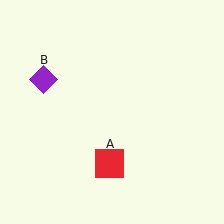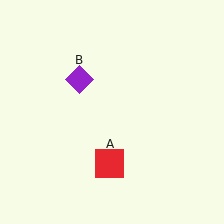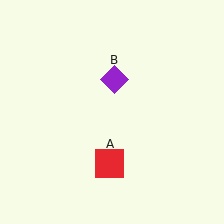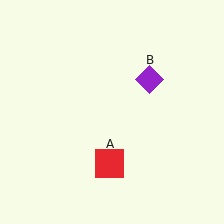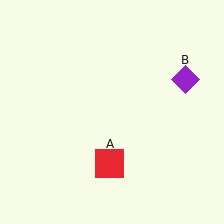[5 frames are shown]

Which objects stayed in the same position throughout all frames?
Red square (object A) remained stationary.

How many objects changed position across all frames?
1 object changed position: purple diamond (object B).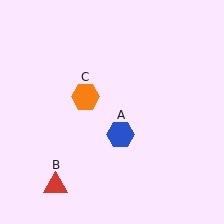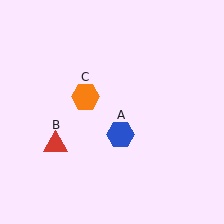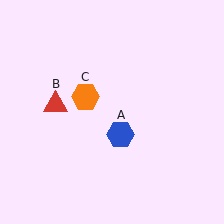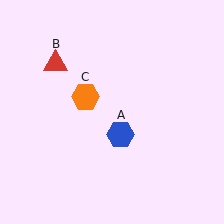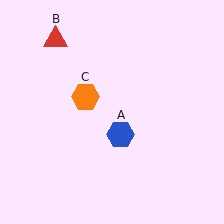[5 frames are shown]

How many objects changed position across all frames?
1 object changed position: red triangle (object B).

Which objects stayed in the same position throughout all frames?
Blue hexagon (object A) and orange hexagon (object C) remained stationary.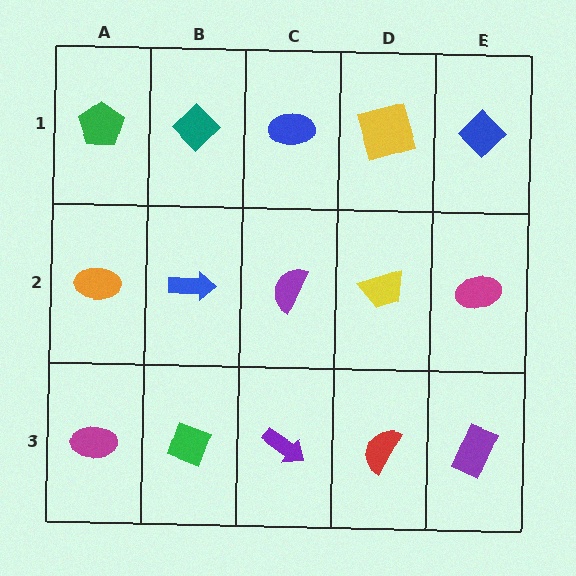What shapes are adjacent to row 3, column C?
A purple semicircle (row 2, column C), a green diamond (row 3, column B), a red semicircle (row 3, column D).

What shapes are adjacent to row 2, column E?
A blue diamond (row 1, column E), a purple rectangle (row 3, column E), a yellow trapezoid (row 2, column D).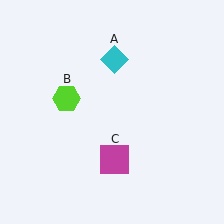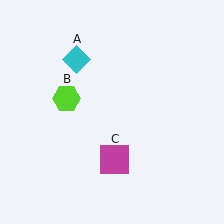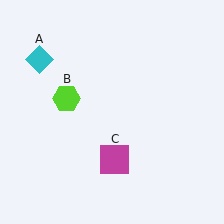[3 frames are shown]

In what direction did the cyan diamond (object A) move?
The cyan diamond (object A) moved left.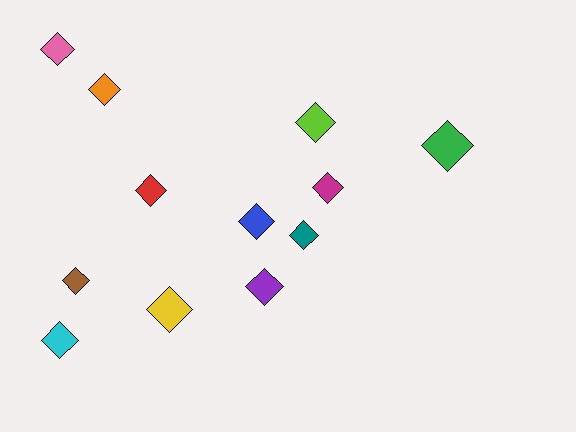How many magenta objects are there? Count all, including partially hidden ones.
There is 1 magenta object.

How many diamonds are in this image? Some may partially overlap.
There are 12 diamonds.